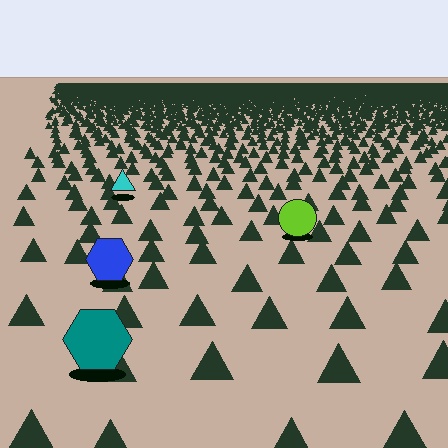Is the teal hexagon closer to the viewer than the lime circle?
Yes. The teal hexagon is closer — you can tell from the texture gradient: the ground texture is coarser near it.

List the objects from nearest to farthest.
From nearest to farthest: the teal hexagon, the blue hexagon, the lime circle, the cyan triangle.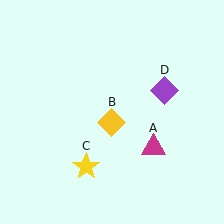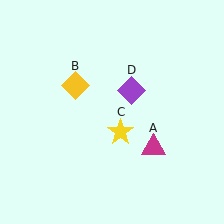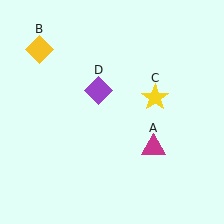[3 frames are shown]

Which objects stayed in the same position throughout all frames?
Magenta triangle (object A) remained stationary.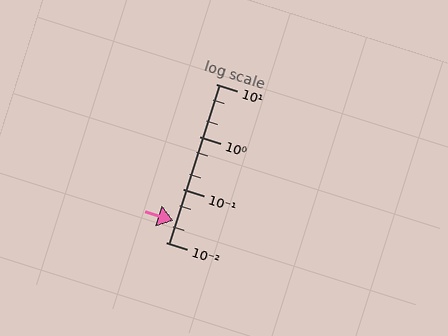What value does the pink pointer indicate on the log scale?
The pointer indicates approximately 0.025.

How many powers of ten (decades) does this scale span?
The scale spans 3 decades, from 0.01 to 10.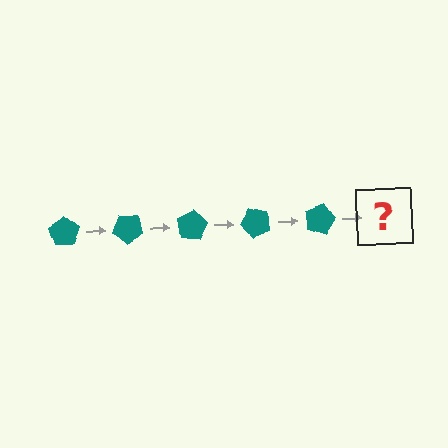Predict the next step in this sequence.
The next step is a teal pentagon rotated 200 degrees.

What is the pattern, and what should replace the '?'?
The pattern is that the pentagon rotates 40 degrees each step. The '?' should be a teal pentagon rotated 200 degrees.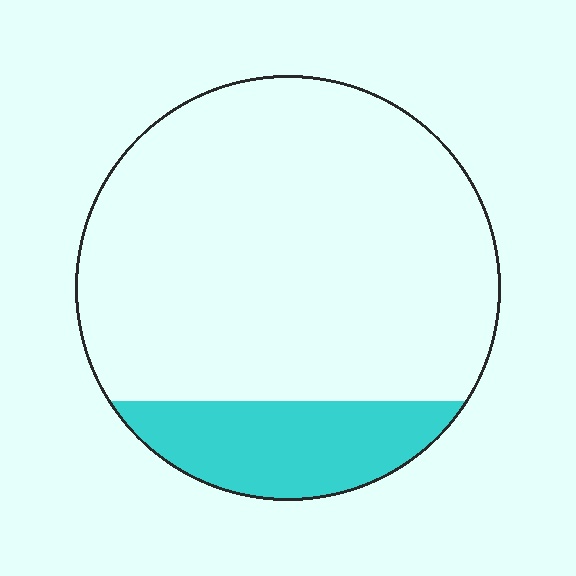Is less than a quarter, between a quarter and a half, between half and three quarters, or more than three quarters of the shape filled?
Less than a quarter.